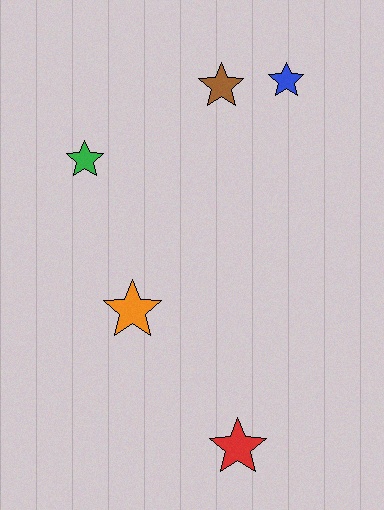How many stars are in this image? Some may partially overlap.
There are 5 stars.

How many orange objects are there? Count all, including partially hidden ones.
There is 1 orange object.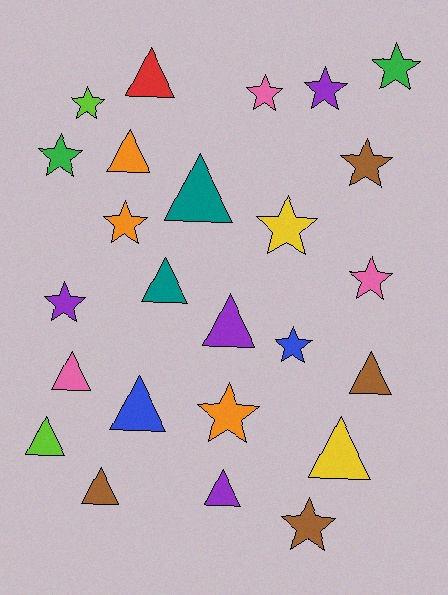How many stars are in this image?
There are 13 stars.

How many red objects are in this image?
There is 1 red object.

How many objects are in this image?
There are 25 objects.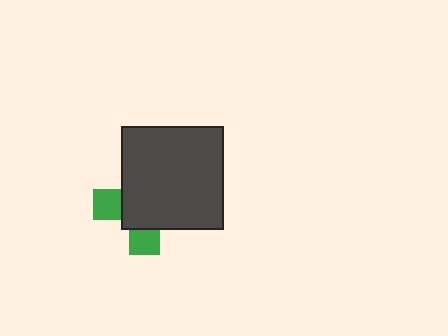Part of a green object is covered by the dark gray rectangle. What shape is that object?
It is a cross.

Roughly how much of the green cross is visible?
A small part of it is visible (roughly 31%).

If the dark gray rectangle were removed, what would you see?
You would see the complete green cross.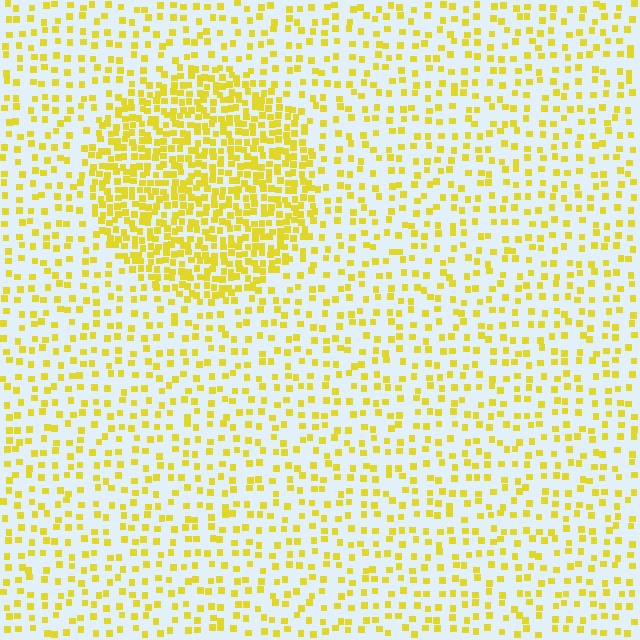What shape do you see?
I see a circle.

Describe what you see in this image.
The image contains small yellow elements arranged at two different densities. A circle-shaped region is visible where the elements are more densely packed than the surrounding area.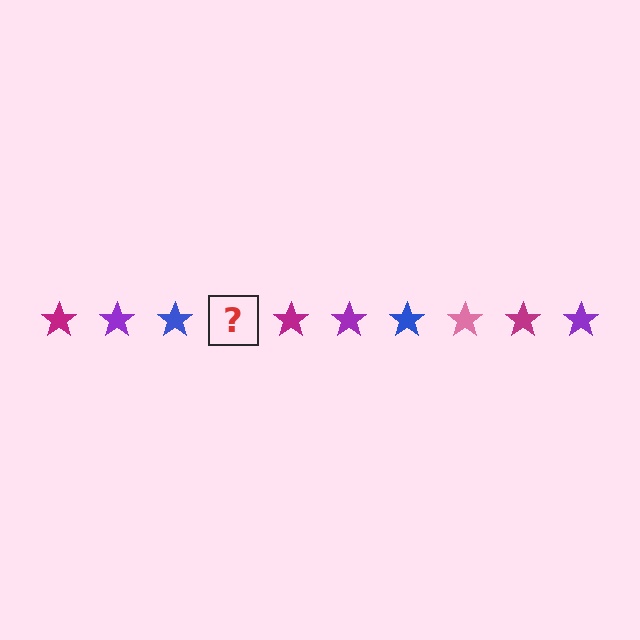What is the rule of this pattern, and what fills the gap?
The rule is that the pattern cycles through magenta, purple, blue, pink stars. The gap should be filled with a pink star.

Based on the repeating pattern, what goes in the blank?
The blank should be a pink star.